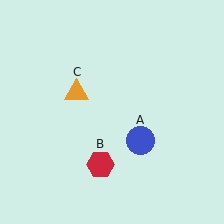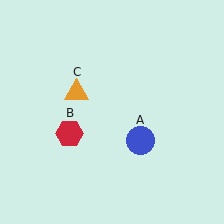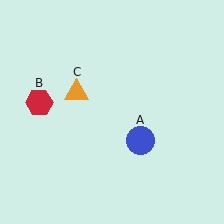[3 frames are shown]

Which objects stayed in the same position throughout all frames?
Blue circle (object A) and orange triangle (object C) remained stationary.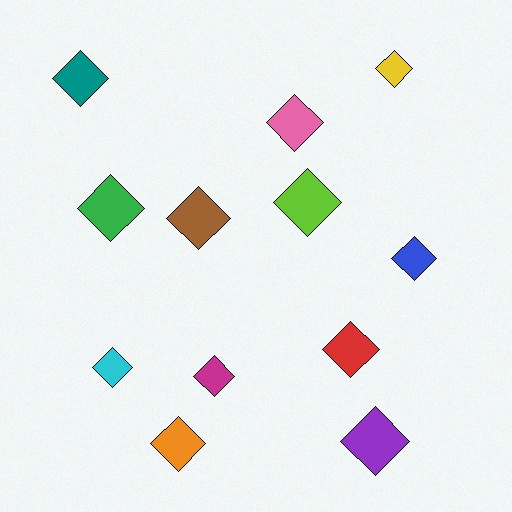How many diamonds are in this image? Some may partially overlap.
There are 12 diamonds.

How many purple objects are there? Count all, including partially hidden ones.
There is 1 purple object.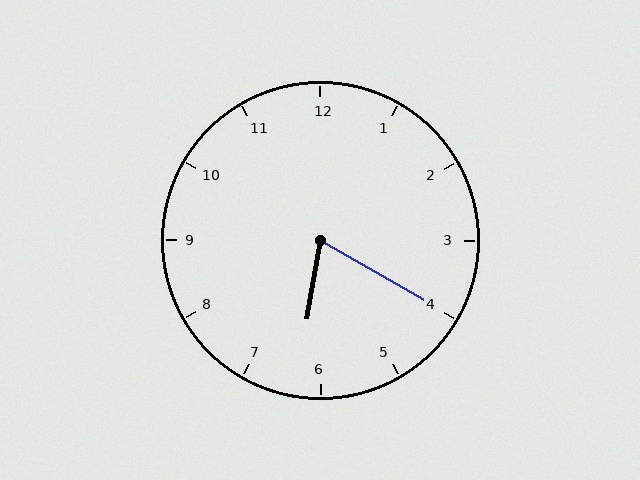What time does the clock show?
6:20.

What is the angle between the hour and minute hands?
Approximately 70 degrees.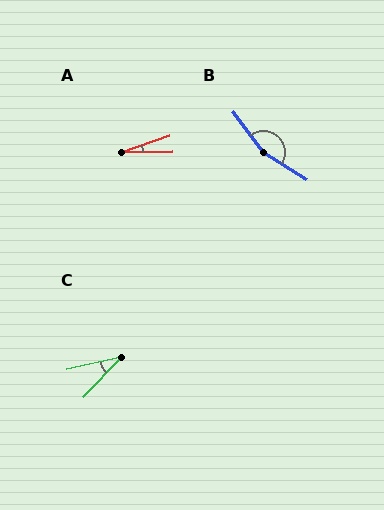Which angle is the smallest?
A, at approximately 18 degrees.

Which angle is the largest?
B, at approximately 158 degrees.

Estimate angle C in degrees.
Approximately 34 degrees.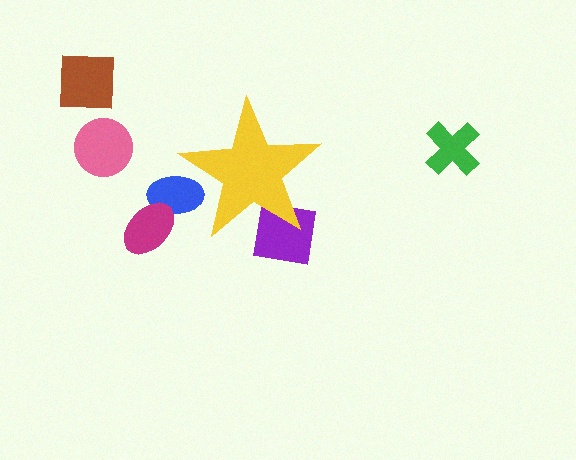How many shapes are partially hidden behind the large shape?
2 shapes are partially hidden.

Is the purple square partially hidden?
Yes, the purple square is partially hidden behind the yellow star.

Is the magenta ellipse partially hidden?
No, the magenta ellipse is fully visible.